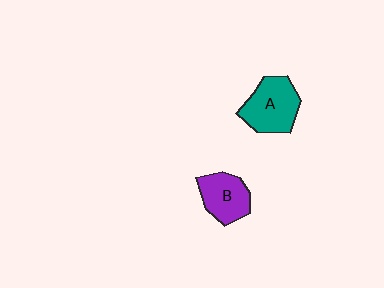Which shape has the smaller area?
Shape B (purple).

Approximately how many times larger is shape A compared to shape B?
Approximately 1.3 times.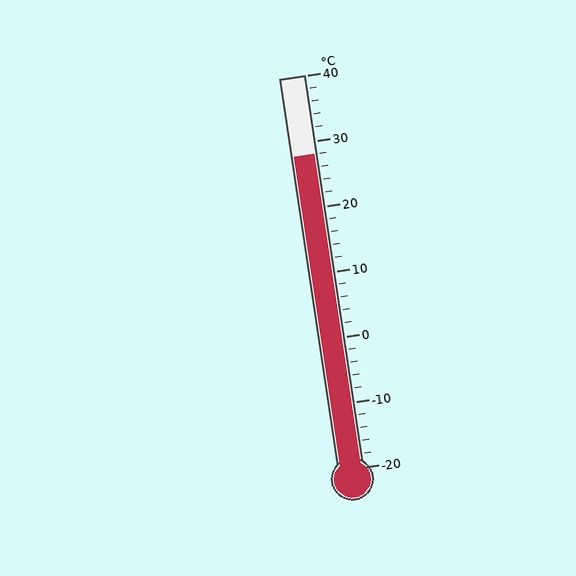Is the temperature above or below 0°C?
The temperature is above 0°C.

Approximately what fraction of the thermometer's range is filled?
The thermometer is filled to approximately 80% of its range.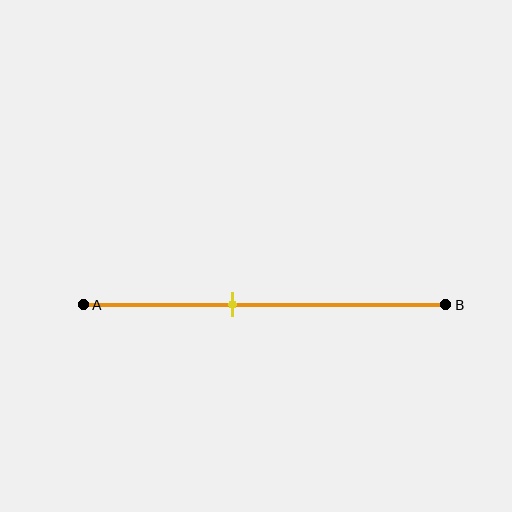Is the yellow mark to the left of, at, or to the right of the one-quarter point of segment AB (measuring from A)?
The yellow mark is to the right of the one-quarter point of segment AB.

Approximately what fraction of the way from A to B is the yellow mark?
The yellow mark is approximately 40% of the way from A to B.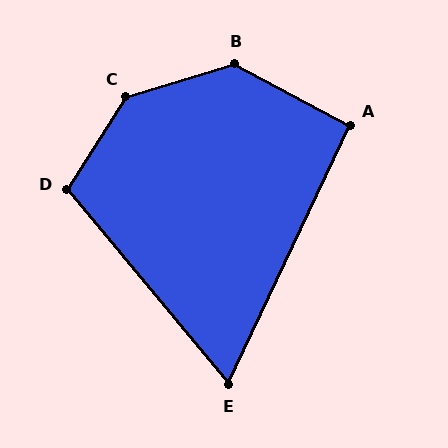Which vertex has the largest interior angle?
C, at approximately 139 degrees.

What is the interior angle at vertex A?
Approximately 93 degrees (approximately right).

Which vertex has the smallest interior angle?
E, at approximately 65 degrees.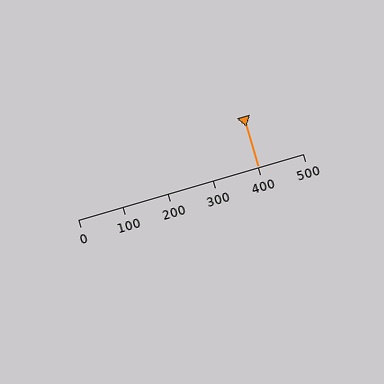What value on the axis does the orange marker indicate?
The marker indicates approximately 400.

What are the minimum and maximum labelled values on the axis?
The axis runs from 0 to 500.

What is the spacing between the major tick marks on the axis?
The major ticks are spaced 100 apart.